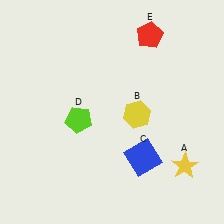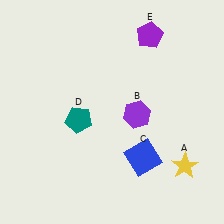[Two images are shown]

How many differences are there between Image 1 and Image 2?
There are 3 differences between the two images.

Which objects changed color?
B changed from yellow to purple. D changed from lime to teal. E changed from red to purple.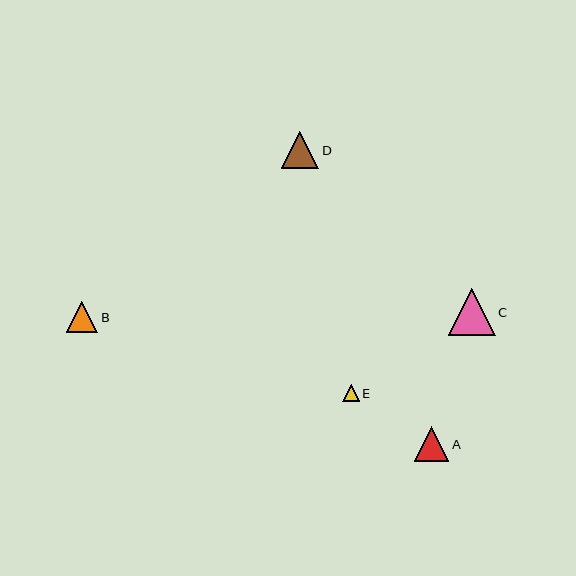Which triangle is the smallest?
Triangle E is the smallest with a size of approximately 16 pixels.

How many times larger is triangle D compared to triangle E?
Triangle D is approximately 2.3 times the size of triangle E.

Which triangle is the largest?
Triangle C is the largest with a size of approximately 47 pixels.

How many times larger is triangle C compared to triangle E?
Triangle C is approximately 2.9 times the size of triangle E.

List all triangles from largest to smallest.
From largest to smallest: C, D, A, B, E.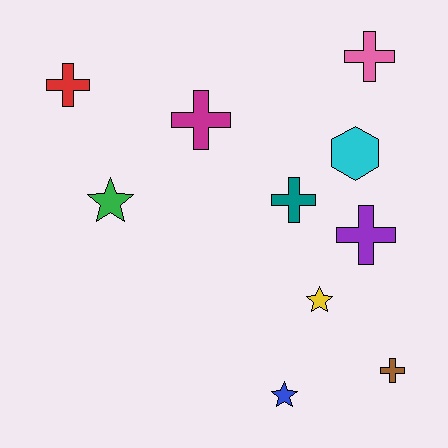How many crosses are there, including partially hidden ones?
There are 6 crosses.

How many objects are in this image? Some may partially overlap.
There are 10 objects.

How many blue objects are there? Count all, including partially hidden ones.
There is 1 blue object.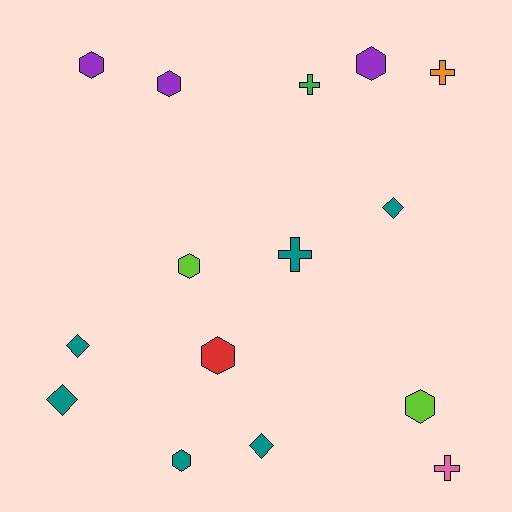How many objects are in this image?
There are 15 objects.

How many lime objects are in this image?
There are 2 lime objects.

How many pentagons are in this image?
There are no pentagons.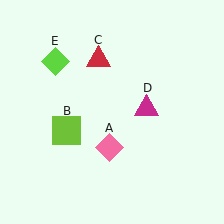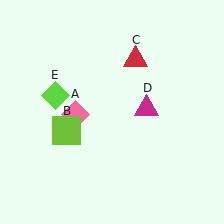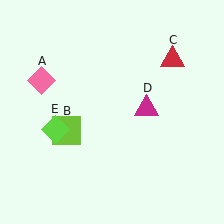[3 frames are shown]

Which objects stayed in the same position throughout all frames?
Lime square (object B) and magenta triangle (object D) remained stationary.